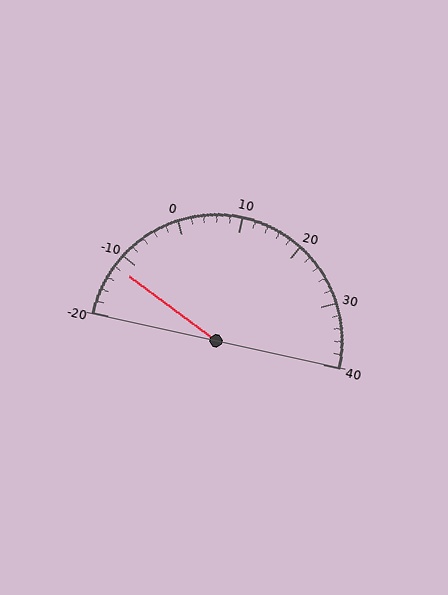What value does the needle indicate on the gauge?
The needle indicates approximately -12.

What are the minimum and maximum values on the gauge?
The gauge ranges from -20 to 40.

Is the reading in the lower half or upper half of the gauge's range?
The reading is in the lower half of the range (-20 to 40).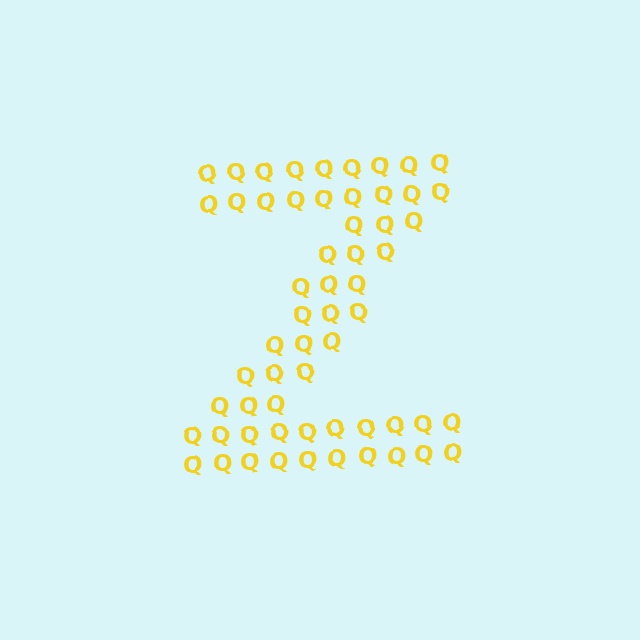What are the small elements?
The small elements are letter Q's.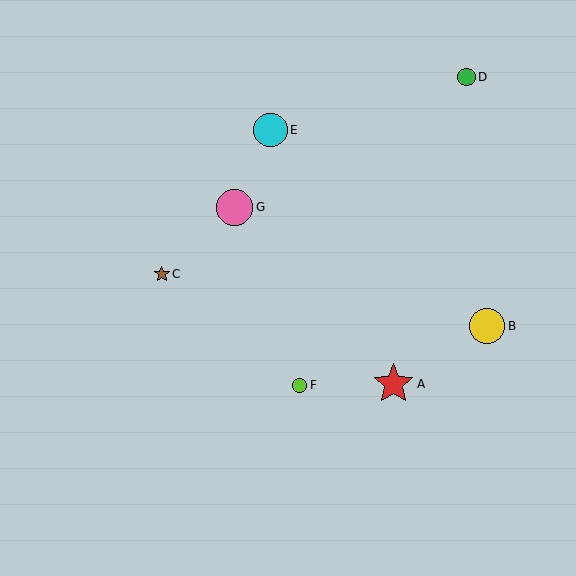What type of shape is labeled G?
Shape G is a pink circle.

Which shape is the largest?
The red star (labeled A) is the largest.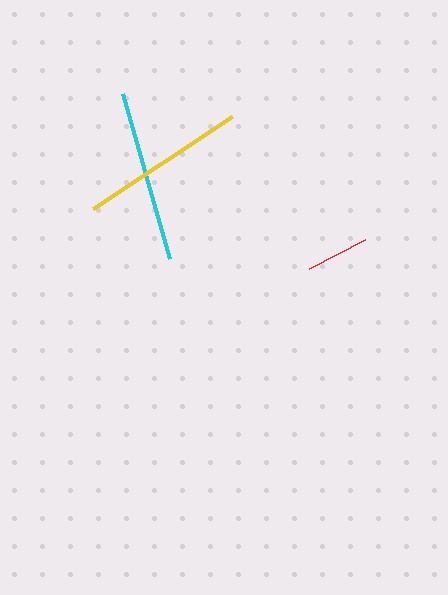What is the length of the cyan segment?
The cyan segment is approximately 171 pixels long.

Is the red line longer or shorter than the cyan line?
The cyan line is longer than the red line.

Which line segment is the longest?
The cyan line is the longest at approximately 171 pixels.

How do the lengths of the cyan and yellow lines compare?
The cyan and yellow lines are approximately the same length.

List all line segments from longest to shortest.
From longest to shortest: cyan, yellow, red.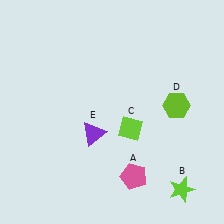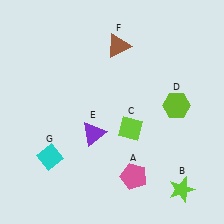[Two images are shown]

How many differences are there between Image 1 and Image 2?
There are 2 differences between the two images.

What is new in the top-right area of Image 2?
A brown triangle (F) was added in the top-right area of Image 2.